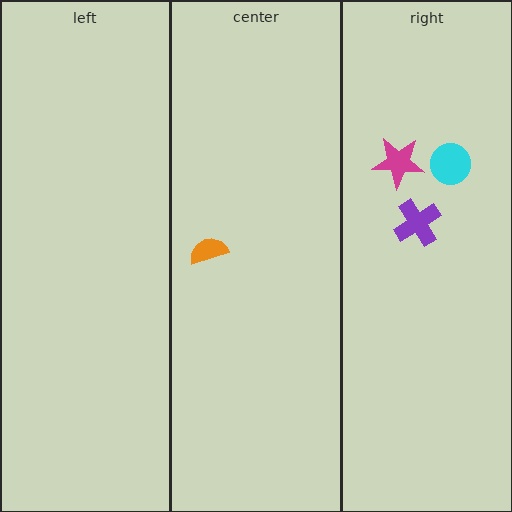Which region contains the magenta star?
The right region.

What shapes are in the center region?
The orange semicircle.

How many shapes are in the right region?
3.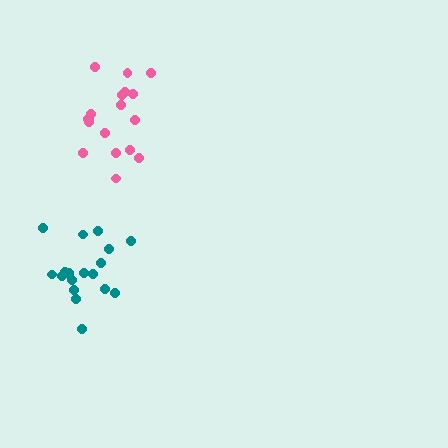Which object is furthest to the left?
The teal cluster is leftmost.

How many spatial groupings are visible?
There are 2 spatial groupings.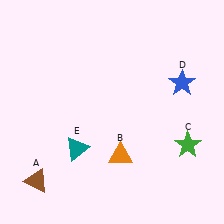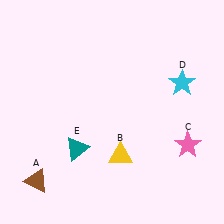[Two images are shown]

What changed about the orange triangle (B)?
In Image 1, B is orange. In Image 2, it changed to yellow.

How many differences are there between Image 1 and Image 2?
There are 3 differences between the two images.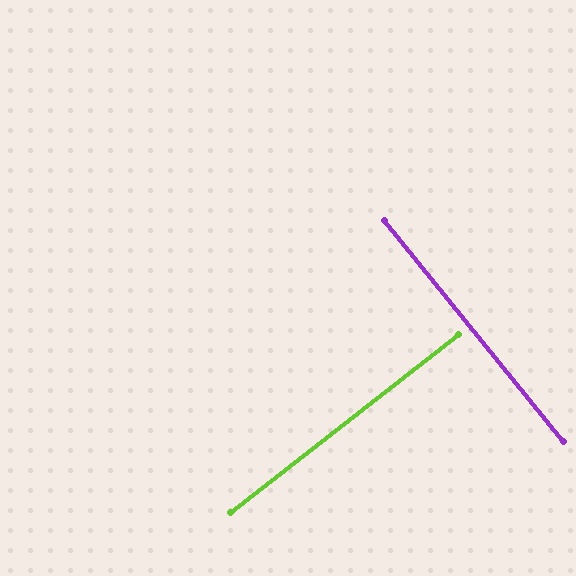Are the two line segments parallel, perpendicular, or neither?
Perpendicular — they meet at approximately 89°.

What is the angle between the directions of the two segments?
Approximately 89 degrees.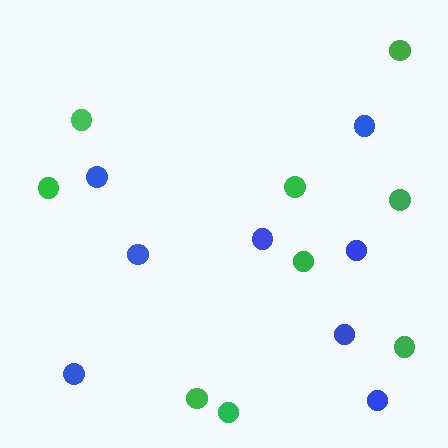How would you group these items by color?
There are 2 groups: one group of blue circles (8) and one group of green circles (9).